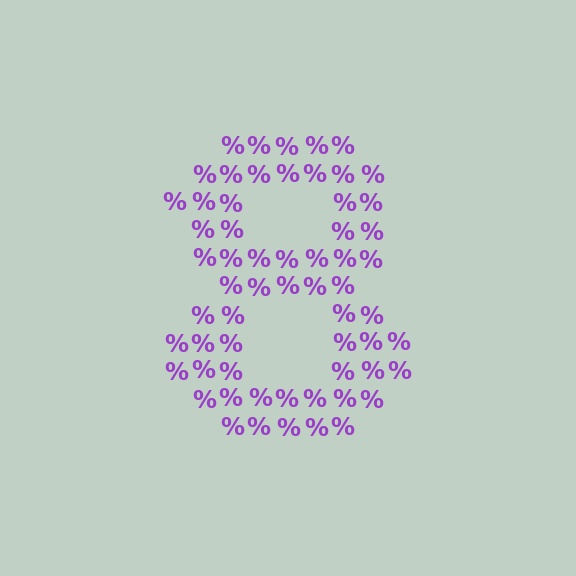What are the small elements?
The small elements are percent signs.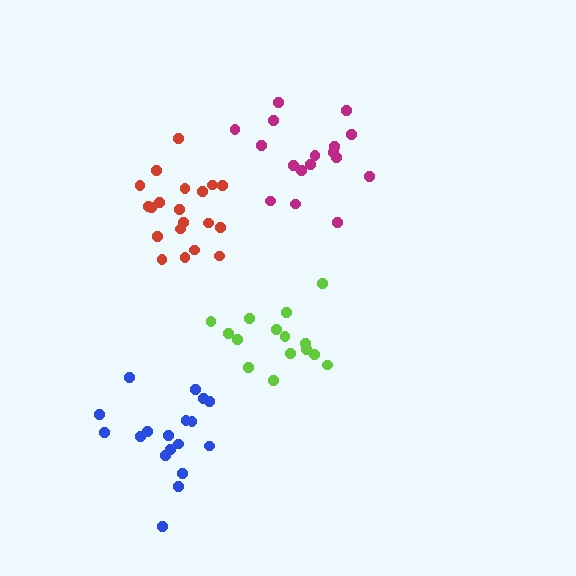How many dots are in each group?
Group 1: 15 dots, Group 2: 18 dots, Group 3: 20 dots, Group 4: 17 dots (70 total).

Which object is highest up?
The magenta cluster is topmost.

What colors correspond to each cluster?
The clusters are colored: lime, blue, red, magenta.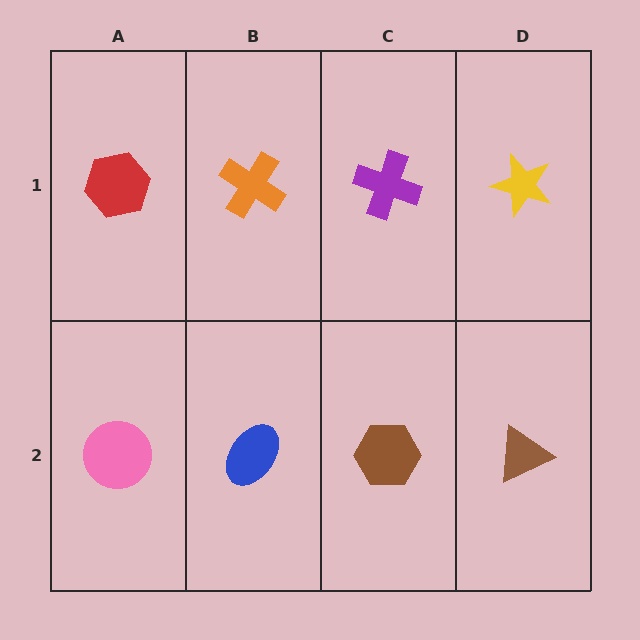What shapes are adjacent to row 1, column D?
A brown triangle (row 2, column D), a purple cross (row 1, column C).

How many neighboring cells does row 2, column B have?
3.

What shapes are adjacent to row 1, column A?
A pink circle (row 2, column A), an orange cross (row 1, column B).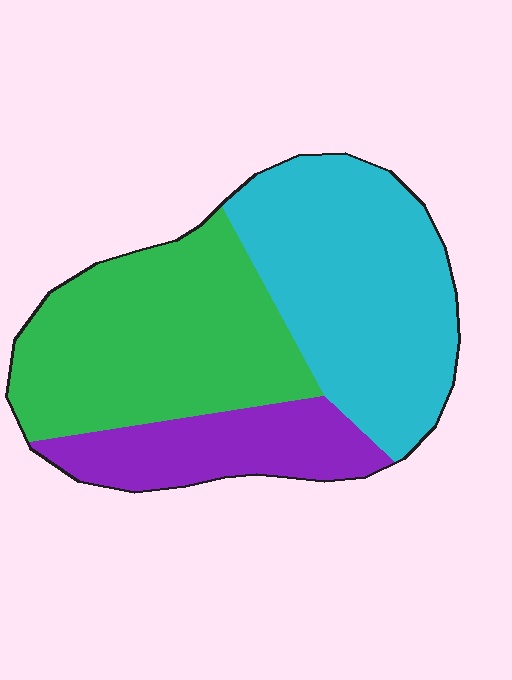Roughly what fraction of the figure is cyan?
Cyan covers 41% of the figure.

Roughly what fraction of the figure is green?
Green covers around 40% of the figure.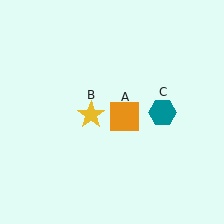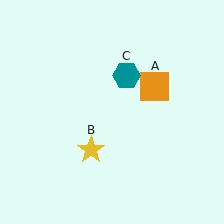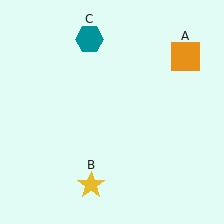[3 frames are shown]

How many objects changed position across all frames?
3 objects changed position: orange square (object A), yellow star (object B), teal hexagon (object C).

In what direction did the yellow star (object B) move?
The yellow star (object B) moved down.